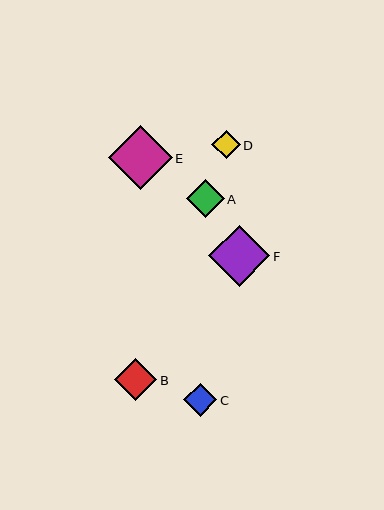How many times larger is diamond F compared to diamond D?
Diamond F is approximately 2.2 times the size of diamond D.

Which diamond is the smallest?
Diamond D is the smallest with a size of approximately 28 pixels.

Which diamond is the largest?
Diamond E is the largest with a size of approximately 64 pixels.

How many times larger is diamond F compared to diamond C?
Diamond F is approximately 1.8 times the size of diamond C.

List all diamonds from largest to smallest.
From largest to smallest: E, F, B, A, C, D.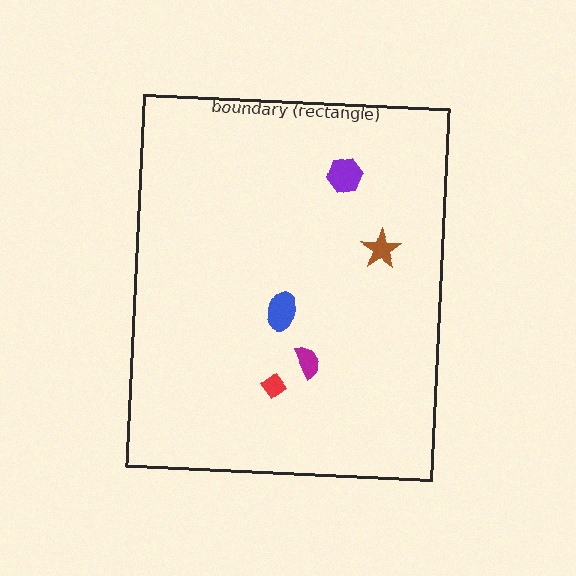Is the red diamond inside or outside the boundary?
Inside.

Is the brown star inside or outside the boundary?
Inside.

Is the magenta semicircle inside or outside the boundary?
Inside.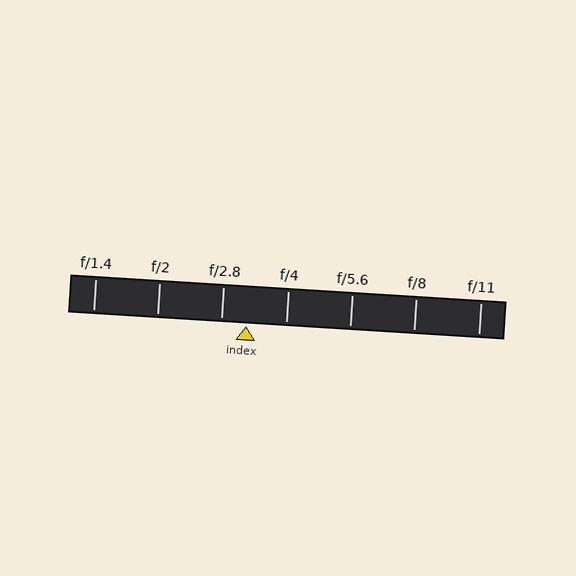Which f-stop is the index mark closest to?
The index mark is closest to f/2.8.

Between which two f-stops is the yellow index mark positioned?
The index mark is between f/2.8 and f/4.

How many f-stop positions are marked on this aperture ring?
There are 7 f-stop positions marked.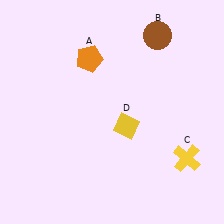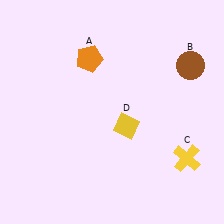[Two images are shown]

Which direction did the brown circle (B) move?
The brown circle (B) moved right.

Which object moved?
The brown circle (B) moved right.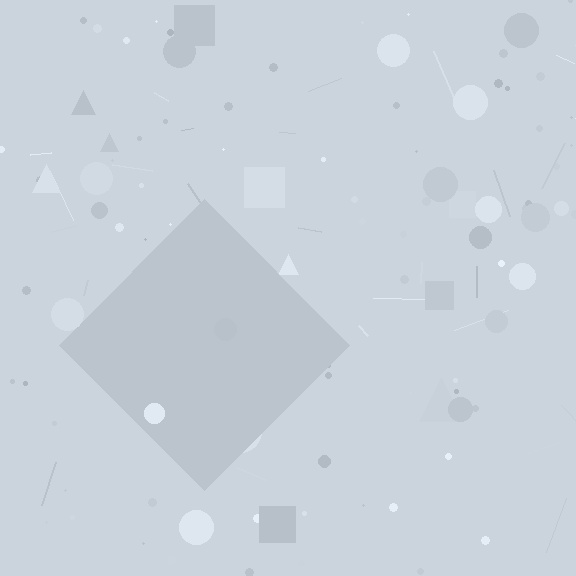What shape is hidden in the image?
A diamond is hidden in the image.